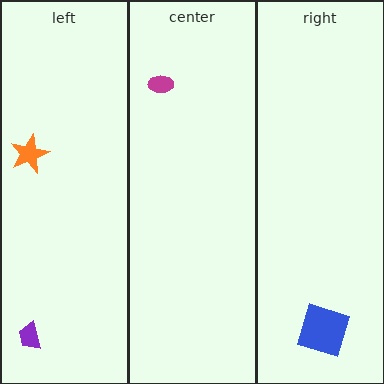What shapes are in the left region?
The orange star, the purple trapezoid.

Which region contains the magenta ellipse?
The center region.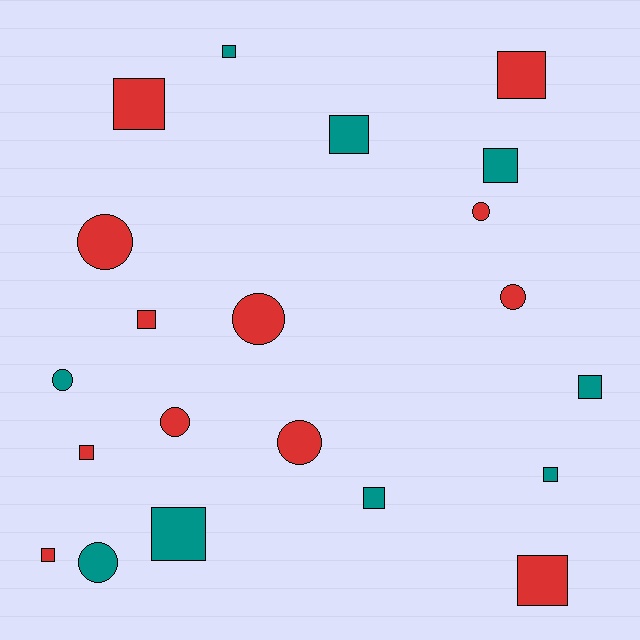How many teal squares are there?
There are 7 teal squares.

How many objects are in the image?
There are 21 objects.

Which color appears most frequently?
Red, with 12 objects.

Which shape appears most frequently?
Square, with 13 objects.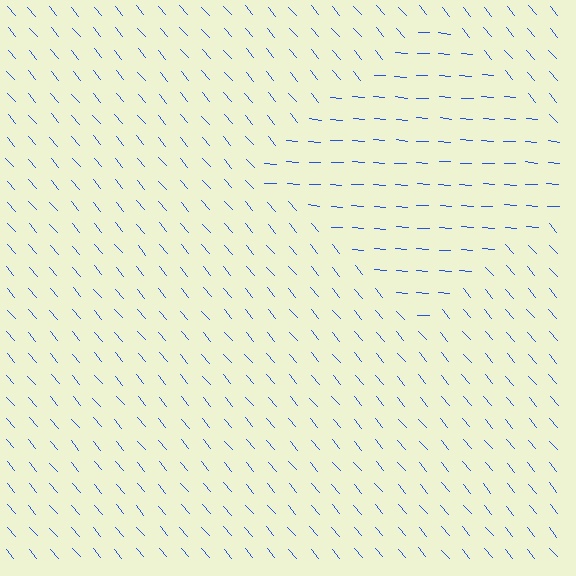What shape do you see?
I see a diamond.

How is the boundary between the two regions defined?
The boundary is defined purely by a change in line orientation (approximately 45 degrees difference). All lines are the same color and thickness.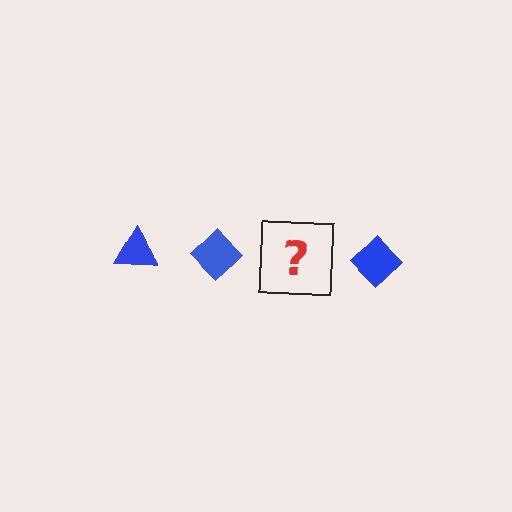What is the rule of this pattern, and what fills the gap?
The rule is that the pattern cycles through triangle, diamond shapes in blue. The gap should be filled with a blue triangle.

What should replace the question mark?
The question mark should be replaced with a blue triangle.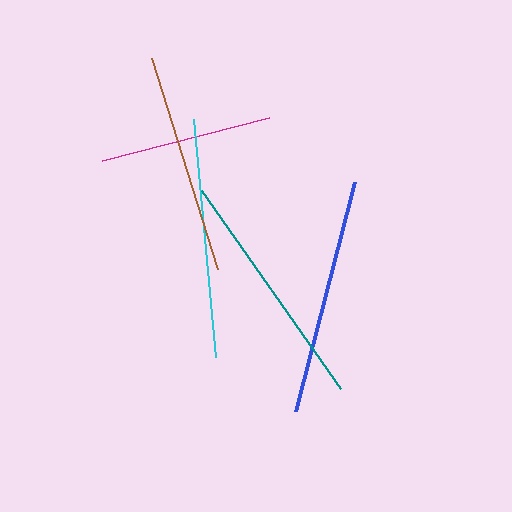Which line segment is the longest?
The teal line is the longest at approximately 242 pixels.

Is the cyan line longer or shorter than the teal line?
The teal line is longer than the cyan line.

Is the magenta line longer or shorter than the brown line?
The brown line is longer than the magenta line.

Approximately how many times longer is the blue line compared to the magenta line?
The blue line is approximately 1.4 times the length of the magenta line.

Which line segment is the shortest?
The magenta line is the shortest at approximately 172 pixels.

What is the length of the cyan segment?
The cyan segment is approximately 239 pixels long.